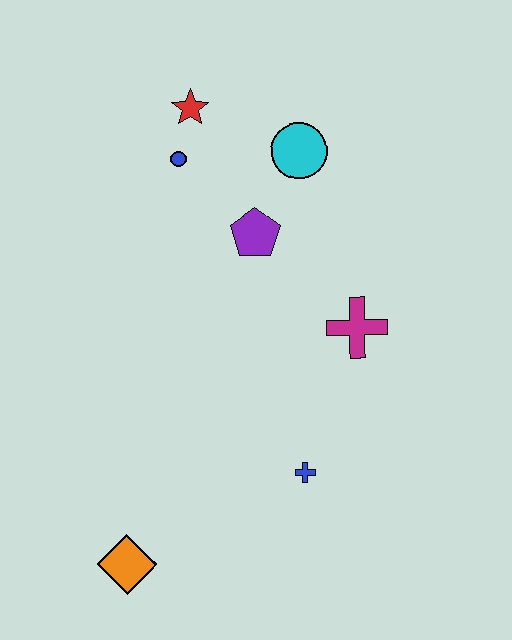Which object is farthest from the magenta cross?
The orange diamond is farthest from the magenta cross.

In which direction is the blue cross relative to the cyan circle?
The blue cross is below the cyan circle.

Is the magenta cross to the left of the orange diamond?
No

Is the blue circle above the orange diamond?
Yes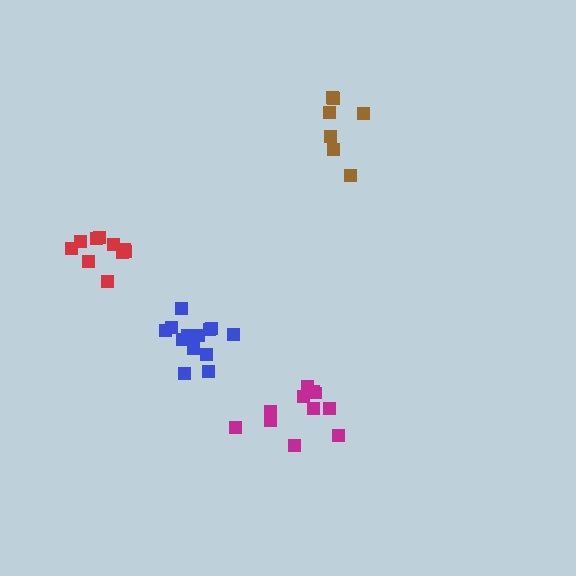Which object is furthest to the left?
The red cluster is leftmost.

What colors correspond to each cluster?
The clusters are colored: red, brown, magenta, blue.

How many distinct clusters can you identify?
There are 4 distinct clusters.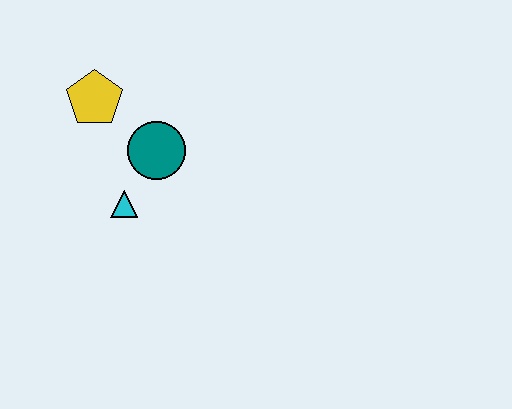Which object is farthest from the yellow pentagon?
The cyan triangle is farthest from the yellow pentagon.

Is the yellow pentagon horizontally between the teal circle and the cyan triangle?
No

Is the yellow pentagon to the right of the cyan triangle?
No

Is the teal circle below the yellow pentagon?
Yes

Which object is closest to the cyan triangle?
The teal circle is closest to the cyan triangle.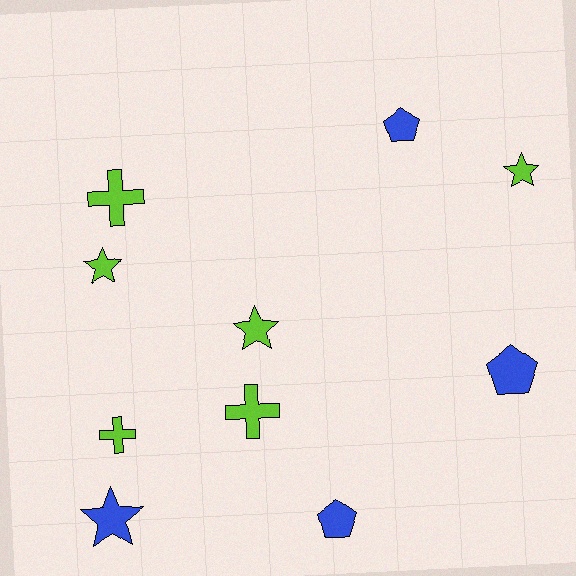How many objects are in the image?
There are 10 objects.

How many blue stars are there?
There is 1 blue star.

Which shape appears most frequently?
Star, with 4 objects.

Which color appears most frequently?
Lime, with 6 objects.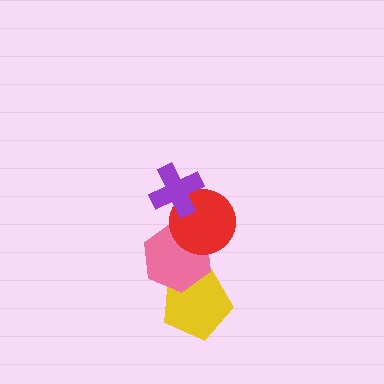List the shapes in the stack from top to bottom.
From top to bottom: the purple cross, the red circle, the pink hexagon, the yellow pentagon.